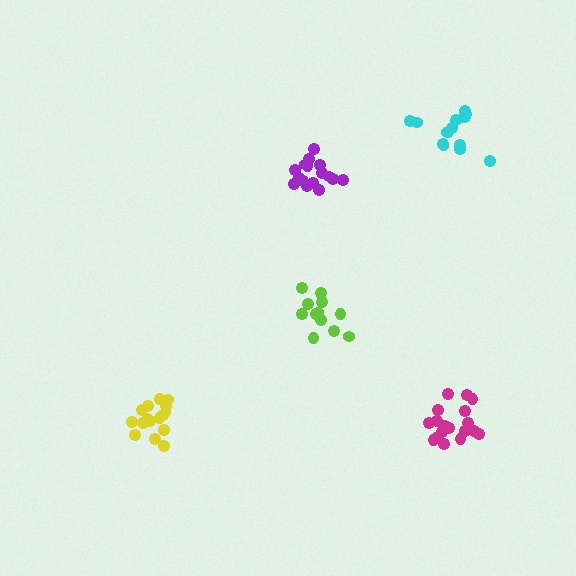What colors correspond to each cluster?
The clusters are colored: yellow, cyan, magenta, lime, purple.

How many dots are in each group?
Group 1: 16 dots, Group 2: 15 dots, Group 3: 18 dots, Group 4: 12 dots, Group 5: 16 dots (77 total).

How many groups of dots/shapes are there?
There are 5 groups.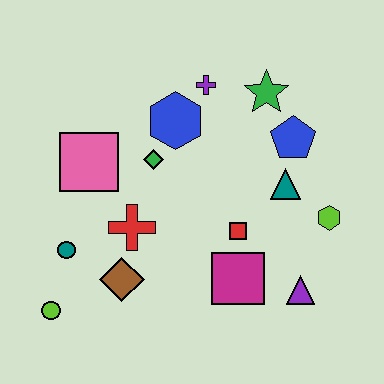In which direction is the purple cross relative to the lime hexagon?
The purple cross is above the lime hexagon.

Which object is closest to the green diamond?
The blue hexagon is closest to the green diamond.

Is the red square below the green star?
Yes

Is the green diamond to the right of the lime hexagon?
No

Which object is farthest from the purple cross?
The lime circle is farthest from the purple cross.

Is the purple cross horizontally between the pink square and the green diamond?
No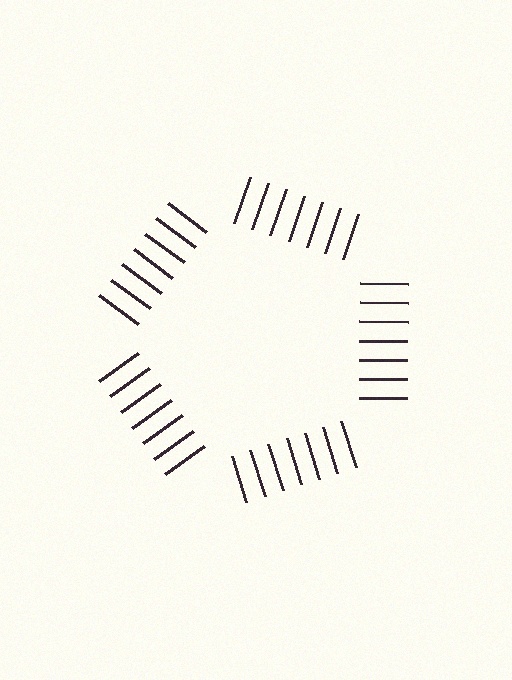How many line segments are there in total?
35 — 7 along each of the 5 edges.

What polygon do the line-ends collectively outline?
An illusory pentagon — the line segments terminate on its edges but no continuous stroke is drawn.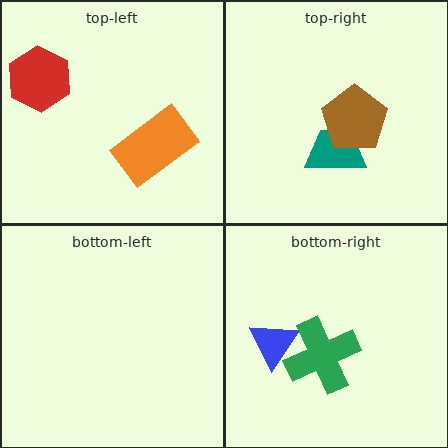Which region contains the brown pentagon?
The top-right region.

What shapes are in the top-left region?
The orange rectangle, the red hexagon.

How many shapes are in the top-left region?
2.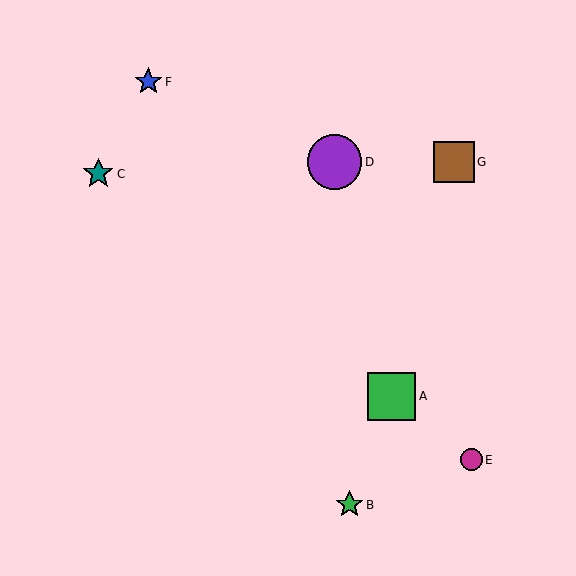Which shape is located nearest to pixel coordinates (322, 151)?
The purple circle (labeled D) at (334, 162) is nearest to that location.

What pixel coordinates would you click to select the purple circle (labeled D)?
Click at (334, 162) to select the purple circle D.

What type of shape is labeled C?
Shape C is a teal star.